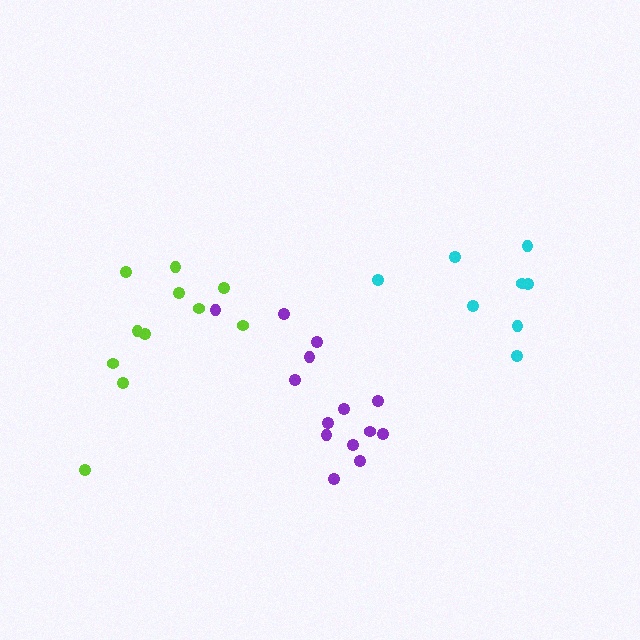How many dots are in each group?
Group 1: 8 dots, Group 2: 11 dots, Group 3: 14 dots (33 total).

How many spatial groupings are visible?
There are 3 spatial groupings.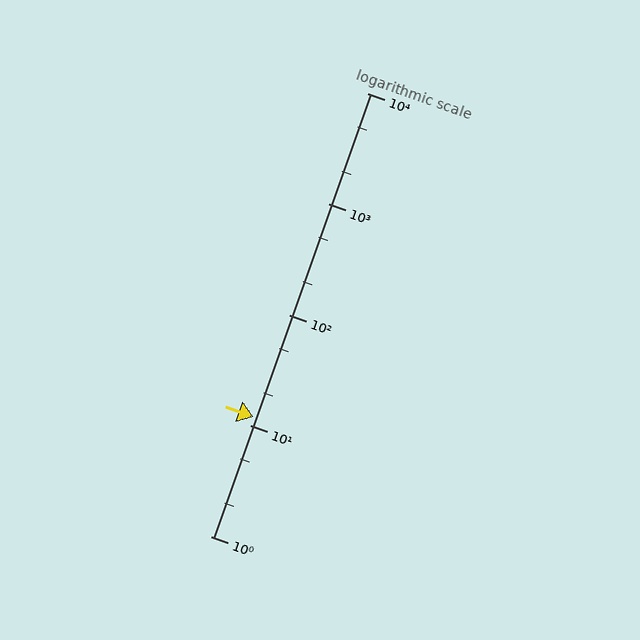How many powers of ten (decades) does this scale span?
The scale spans 4 decades, from 1 to 10000.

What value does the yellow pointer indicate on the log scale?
The pointer indicates approximately 12.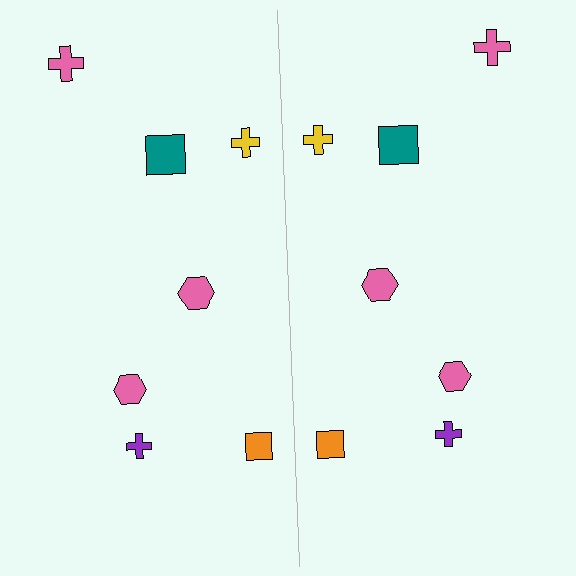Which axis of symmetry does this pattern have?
The pattern has a vertical axis of symmetry running through the center of the image.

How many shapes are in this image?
There are 14 shapes in this image.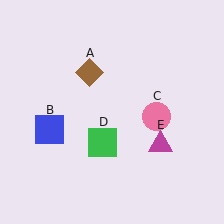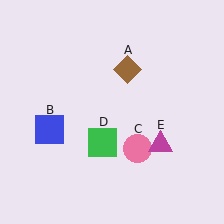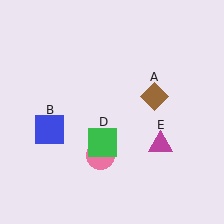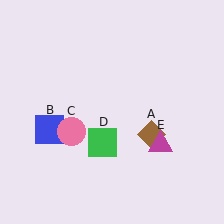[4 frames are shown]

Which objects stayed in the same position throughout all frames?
Blue square (object B) and green square (object D) and magenta triangle (object E) remained stationary.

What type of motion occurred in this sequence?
The brown diamond (object A), pink circle (object C) rotated clockwise around the center of the scene.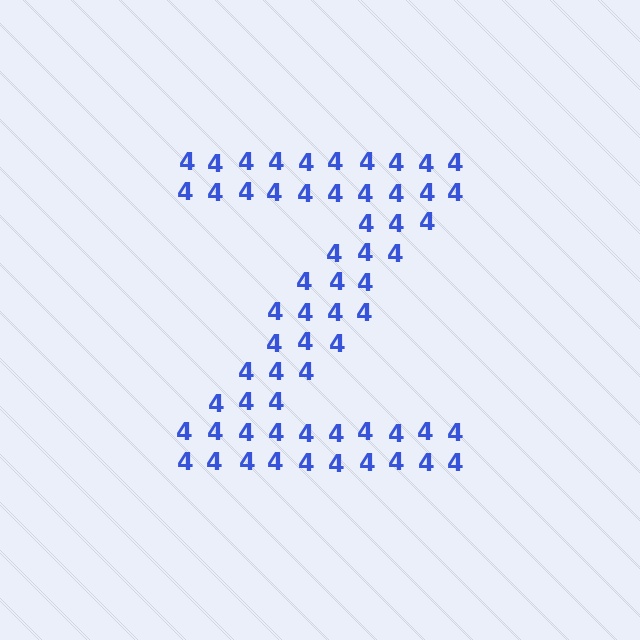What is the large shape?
The large shape is the letter Z.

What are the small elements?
The small elements are digit 4's.